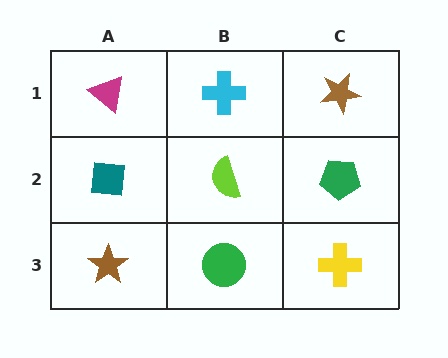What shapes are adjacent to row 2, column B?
A cyan cross (row 1, column B), a green circle (row 3, column B), a teal square (row 2, column A), a green pentagon (row 2, column C).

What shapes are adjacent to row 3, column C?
A green pentagon (row 2, column C), a green circle (row 3, column B).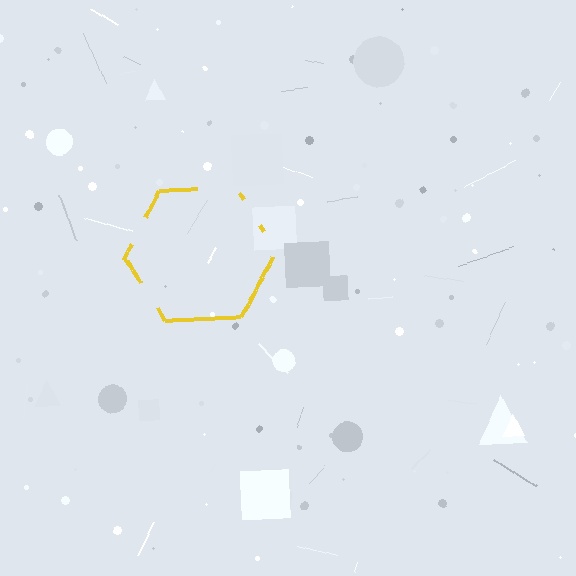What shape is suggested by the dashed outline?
The dashed outline suggests a hexagon.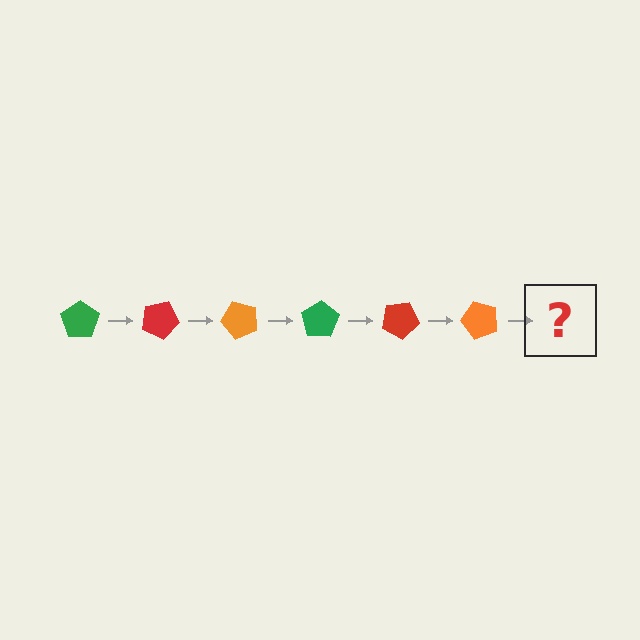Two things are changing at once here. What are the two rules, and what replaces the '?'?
The two rules are that it rotates 25 degrees each step and the color cycles through green, red, and orange. The '?' should be a green pentagon, rotated 150 degrees from the start.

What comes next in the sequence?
The next element should be a green pentagon, rotated 150 degrees from the start.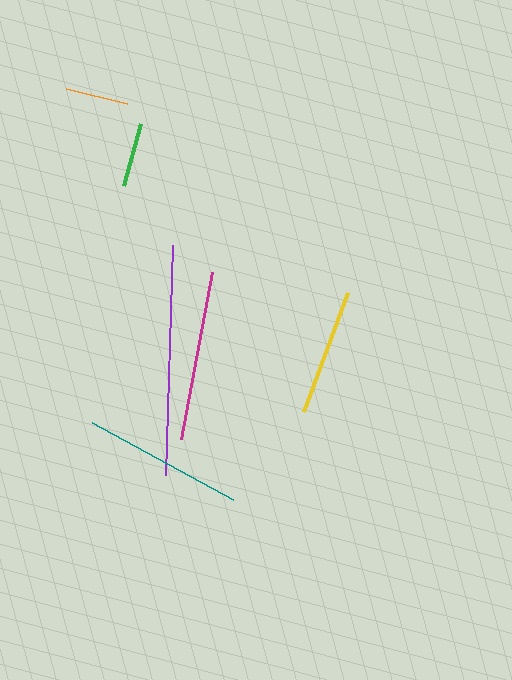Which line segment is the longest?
The purple line is the longest at approximately 230 pixels.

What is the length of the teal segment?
The teal segment is approximately 160 pixels long.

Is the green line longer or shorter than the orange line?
The green line is longer than the orange line.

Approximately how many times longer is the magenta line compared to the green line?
The magenta line is approximately 2.6 times the length of the green line.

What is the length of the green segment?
The green segment is approximately 64 pixels long.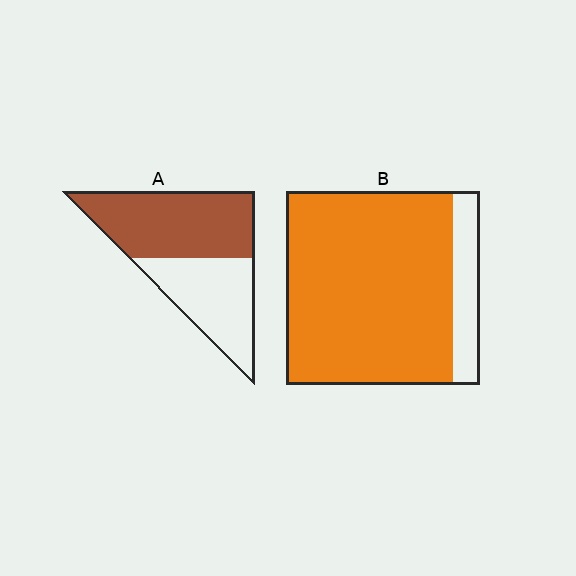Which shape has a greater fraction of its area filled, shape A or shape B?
Shape B.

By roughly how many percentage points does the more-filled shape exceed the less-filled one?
By roughly 30 percentage points (B over A).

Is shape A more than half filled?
Yes.